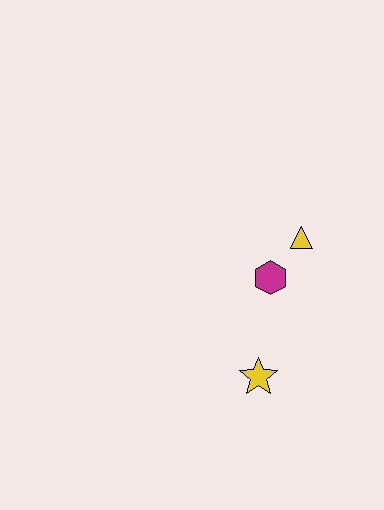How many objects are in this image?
There are 3 objects.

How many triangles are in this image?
There is 1 triangle.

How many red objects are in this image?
There are no red objects.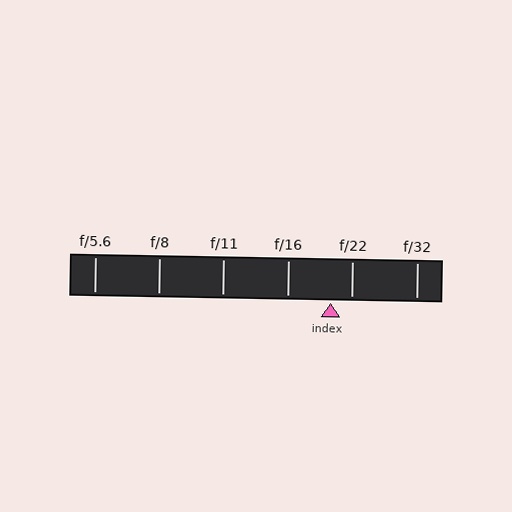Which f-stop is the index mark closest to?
The index mark is closest to f/22.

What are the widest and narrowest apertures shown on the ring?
The widest aperture shown is f/5.6 and the narrowest is f/32.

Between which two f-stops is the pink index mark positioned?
The index mark is between f/16 and f/22.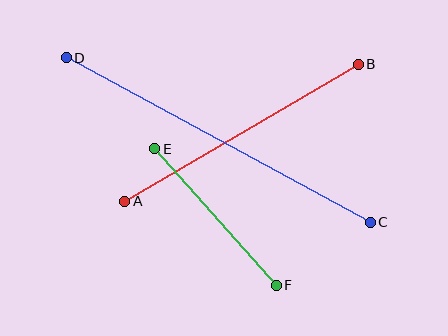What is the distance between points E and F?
The distance is approximately 183 pixels.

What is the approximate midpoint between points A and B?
The midpoint is at approximately (242, 133) pixels.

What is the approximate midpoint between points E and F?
The midpoint is at approximately (216, 217) pixels.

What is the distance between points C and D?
The distance is approximately 346 pixels.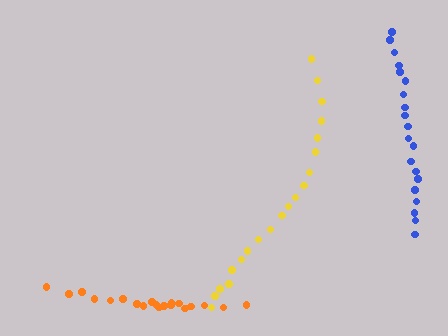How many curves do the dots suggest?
There are 3 distinct paths.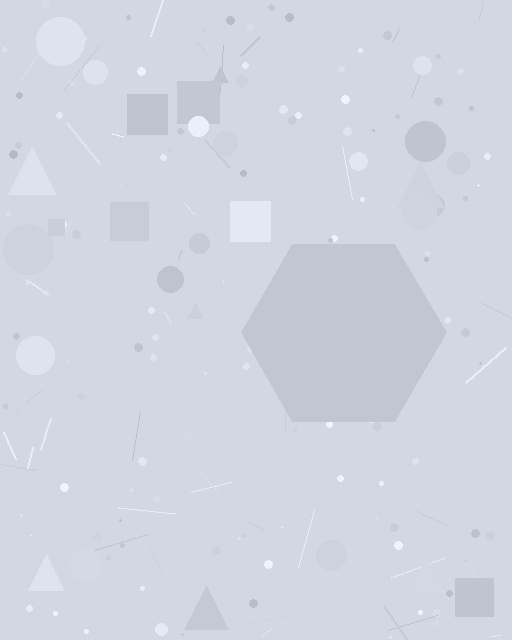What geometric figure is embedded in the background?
A hexagon is embedded in the background.